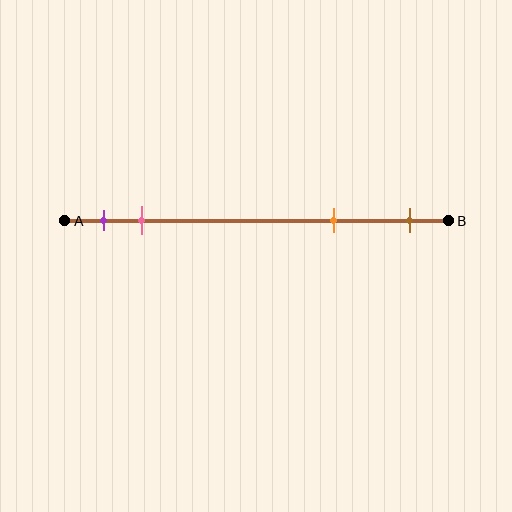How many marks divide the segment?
There are 4 marks dividing the segment.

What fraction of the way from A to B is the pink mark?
The pink mark is approximately 20% (0.2) of the way from A to B.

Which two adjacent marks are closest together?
The purple and pink marks are the closest adjacent pair.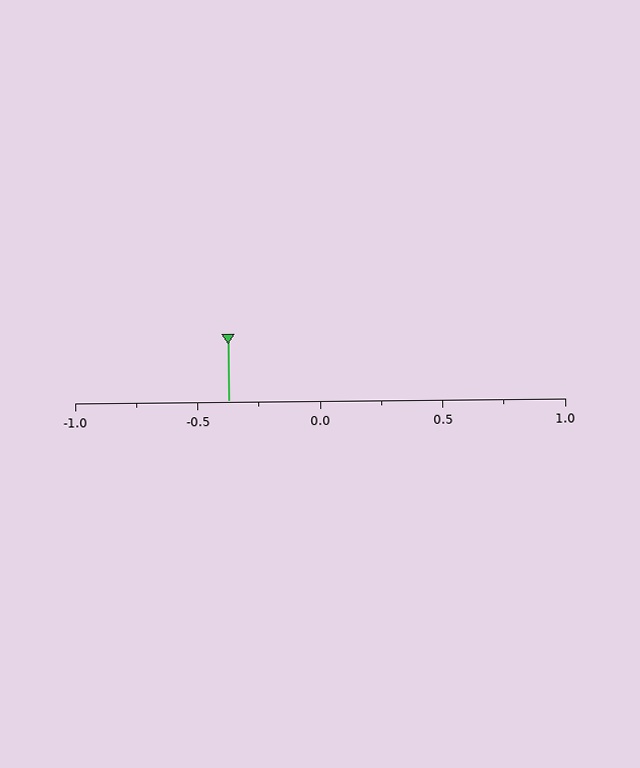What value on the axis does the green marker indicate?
The marker indicates approximately -0.38.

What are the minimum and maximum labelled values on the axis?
The axis runs from -1.0 to 1.0.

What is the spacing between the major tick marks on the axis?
The major ticks are spaced 0.5 apart.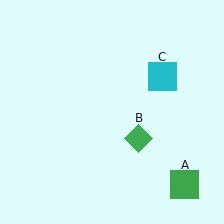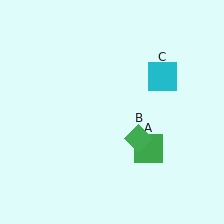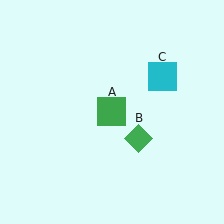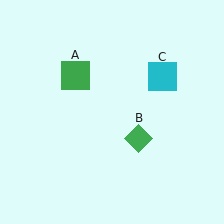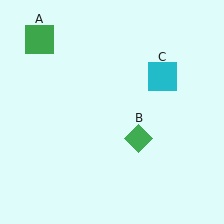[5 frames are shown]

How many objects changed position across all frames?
1 object changed position: green square (object A).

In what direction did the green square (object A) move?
The green square (object A) moved up and to the left.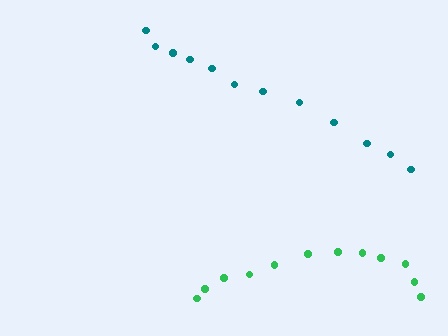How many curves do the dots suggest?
There are 2 distinct paths.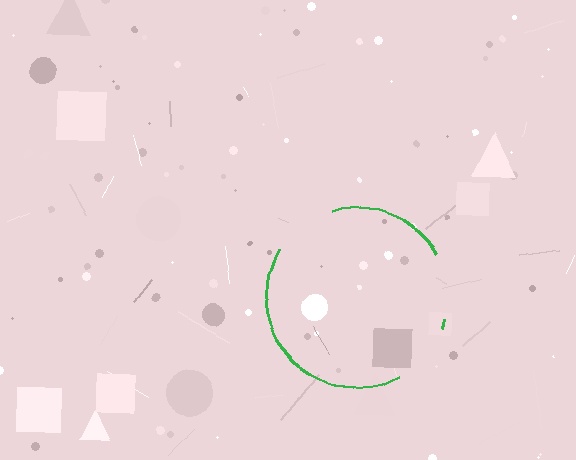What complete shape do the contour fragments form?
The contour fragments form a circle.